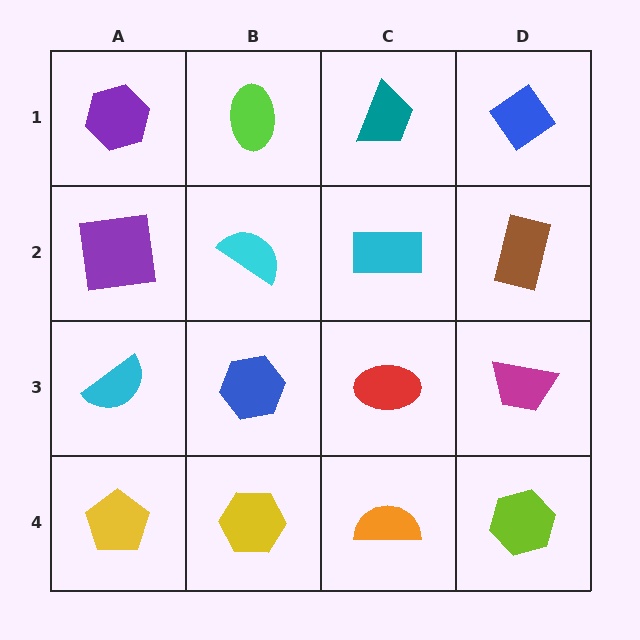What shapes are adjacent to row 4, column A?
A cyan semicircle (row 3, column A), a yellow hexagon (row 4, column B).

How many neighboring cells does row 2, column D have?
3.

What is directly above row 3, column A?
A purple square.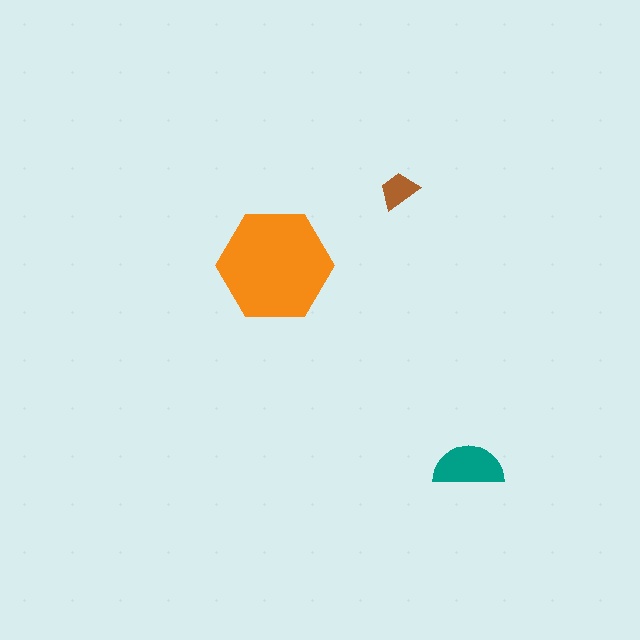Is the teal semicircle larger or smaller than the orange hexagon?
Smaller.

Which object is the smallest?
The brown trapezoid.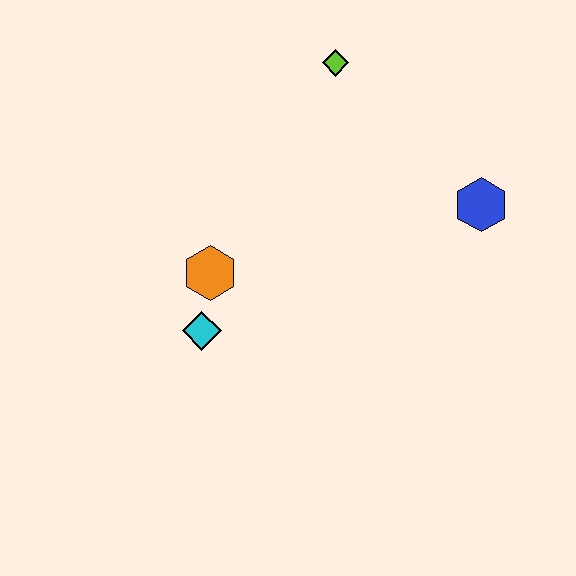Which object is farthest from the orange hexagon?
The blue hexagon is farthest from the orange hexagon.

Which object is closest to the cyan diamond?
The orange hexagon is closest to the cyan diamond.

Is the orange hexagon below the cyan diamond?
No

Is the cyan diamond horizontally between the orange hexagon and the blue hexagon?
No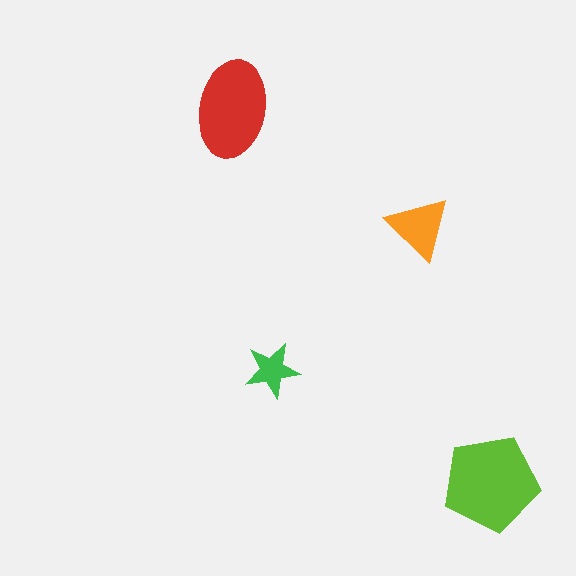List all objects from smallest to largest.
The green star, the orange triangle, the red ellipse, the lime pentagon.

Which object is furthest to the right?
The lime pentagon is rightmost.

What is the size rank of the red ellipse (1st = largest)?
2nd.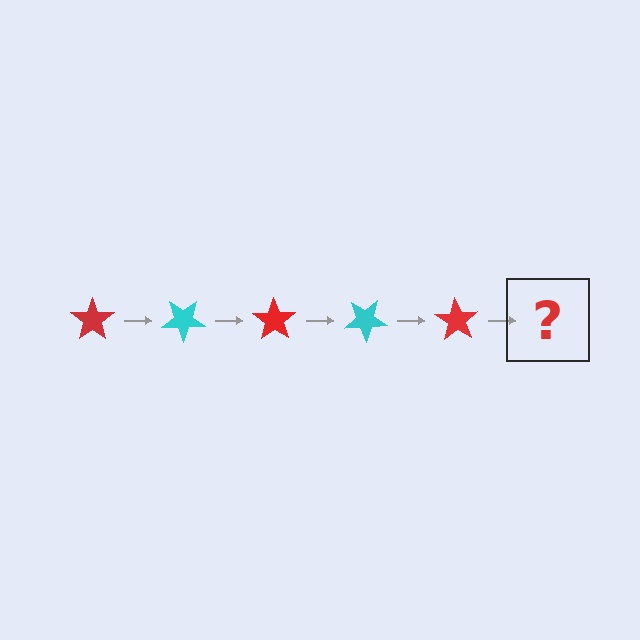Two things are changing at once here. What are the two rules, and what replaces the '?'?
The two rules are that it rotates 35 degrees each step and the color cycles through red and cyan. The '?' should be a cyan star, rotated 175 degrees from the start.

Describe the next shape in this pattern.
It should be a cyan star, rotated 175 degrees from the start.